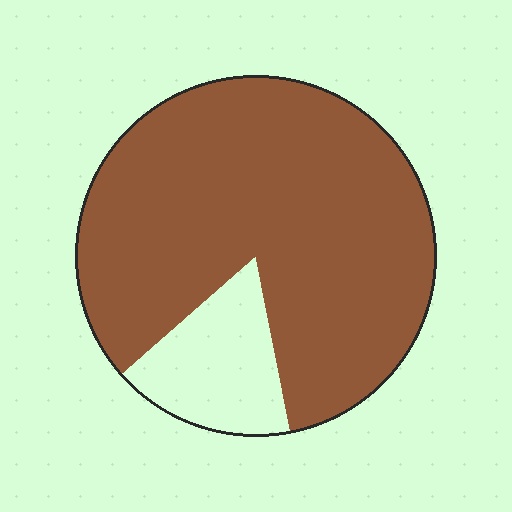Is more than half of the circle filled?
Yes.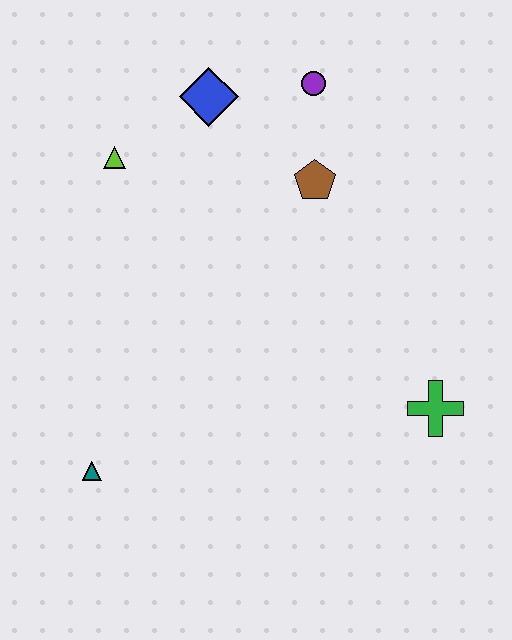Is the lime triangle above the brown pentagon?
Yes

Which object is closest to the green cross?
The brown pentagon is closest to the green cross.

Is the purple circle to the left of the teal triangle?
No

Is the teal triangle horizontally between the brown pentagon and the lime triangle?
No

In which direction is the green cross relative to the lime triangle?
The green cross is to the right of the lime triangle.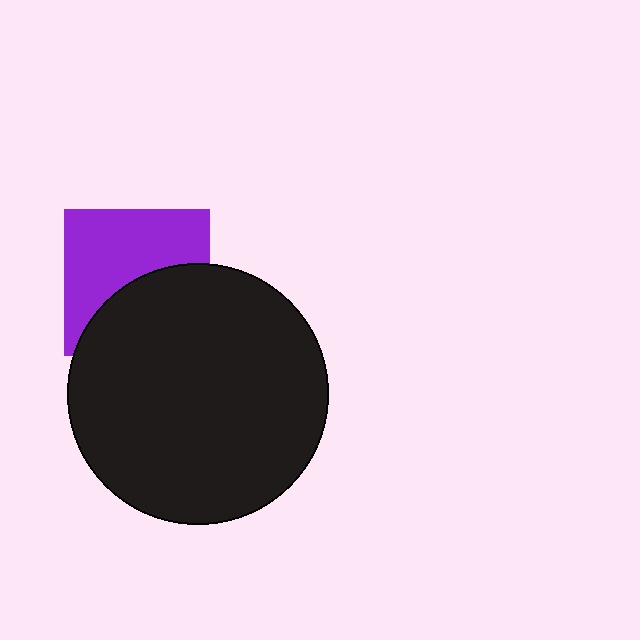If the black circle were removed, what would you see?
You would see the complete purple square.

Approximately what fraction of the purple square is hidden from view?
Roughly 45% of the purple square is hidden behind the black circle.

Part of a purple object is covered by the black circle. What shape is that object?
It is a square.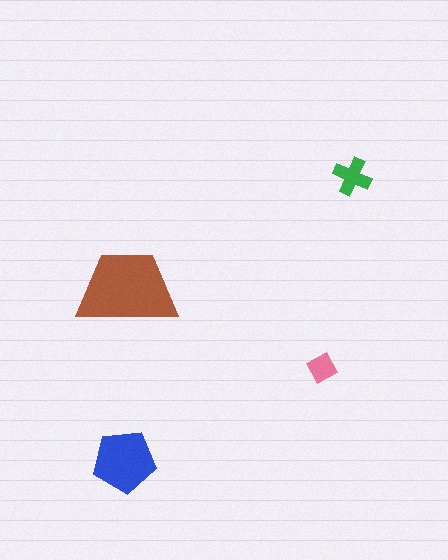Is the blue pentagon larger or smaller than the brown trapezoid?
Smaller.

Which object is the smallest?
The pink diamond.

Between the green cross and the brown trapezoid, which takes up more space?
The brown trapezoid.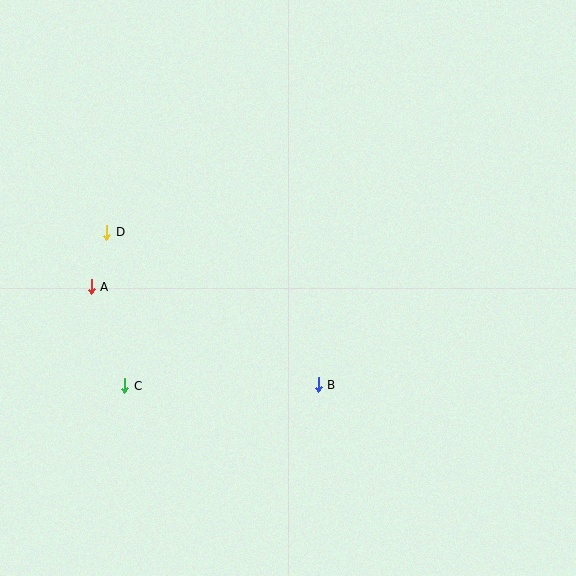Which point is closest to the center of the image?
Point B at (318, 385) is closest to the center.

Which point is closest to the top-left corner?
Point D is closest to the top-left corner.